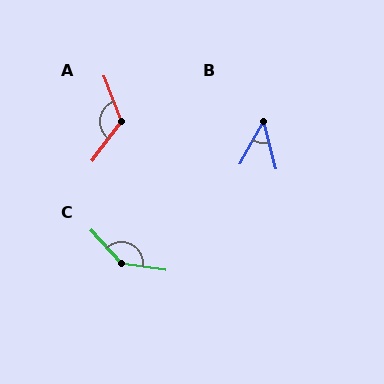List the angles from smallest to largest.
B (43°), A (121°), C (141°).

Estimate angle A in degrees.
Approximately 121 degrees.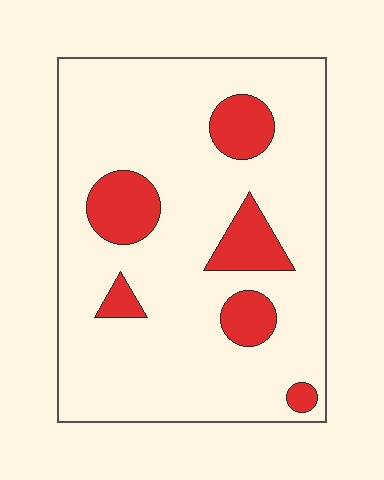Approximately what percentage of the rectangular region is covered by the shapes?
Approximately 15%.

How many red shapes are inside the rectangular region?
6.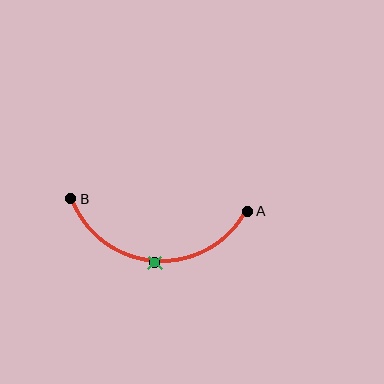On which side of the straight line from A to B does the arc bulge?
The arc bulges below the straight line connecting A and B.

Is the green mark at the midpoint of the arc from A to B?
Yes. The green mark lies on the arc at equal arc-length from both A and B — it is the arc midpoint.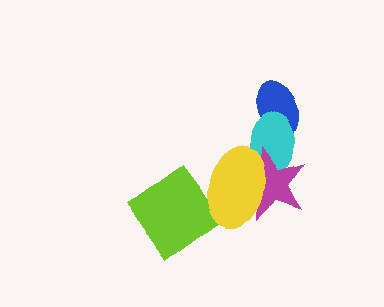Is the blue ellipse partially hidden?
Yes, it is partially covered by another shape.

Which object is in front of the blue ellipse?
The cyan ellipse is in front of the blue ellipse.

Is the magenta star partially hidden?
Yes, it is partially covered by another shape.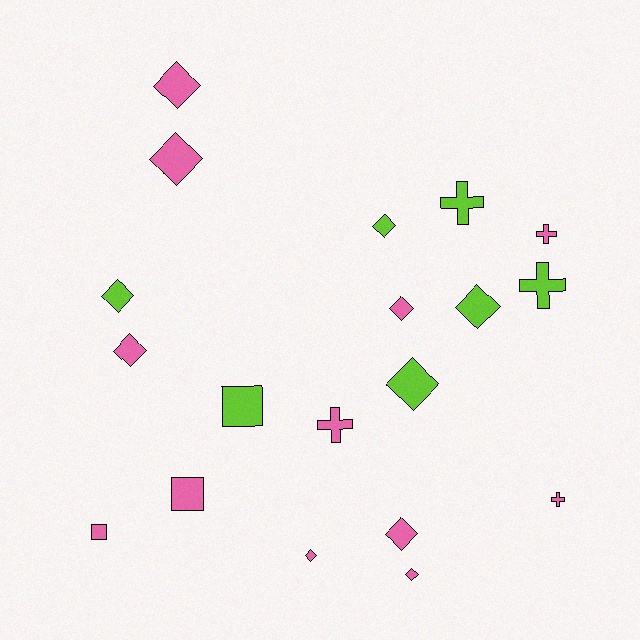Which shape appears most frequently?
Diamond, with 11 objects.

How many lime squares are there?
There is 1 lime square.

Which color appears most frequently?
Pink, with 12 objects.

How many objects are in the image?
There are 19 objects.